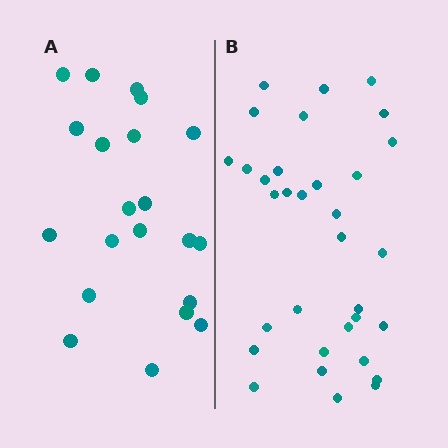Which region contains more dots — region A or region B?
Region B (the right region) has more dots.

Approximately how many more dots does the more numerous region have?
Region B has roughly 12 or so more dots than region A.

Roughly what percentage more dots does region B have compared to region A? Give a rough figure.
About 55% more.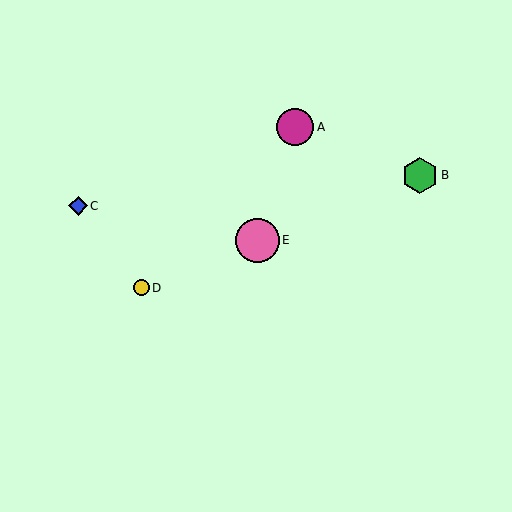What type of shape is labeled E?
Shape E is a pink circle.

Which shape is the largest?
The pink circle (labeled E) is the largest.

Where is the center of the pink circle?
The center of the pink circle is at (258, 240).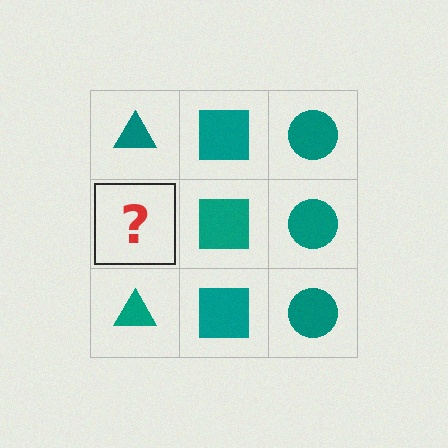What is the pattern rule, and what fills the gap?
The rule is that each column has a consistent shape. The gap should be filled with a teal triangle.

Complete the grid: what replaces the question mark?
The question mark should be replaced with a teal triangle.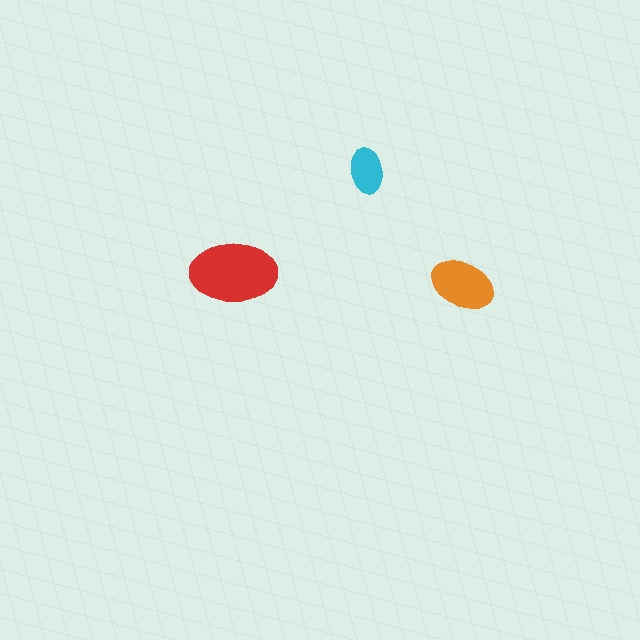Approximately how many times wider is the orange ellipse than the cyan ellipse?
About 1.5 times wider.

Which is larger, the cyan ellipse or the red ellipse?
The red one.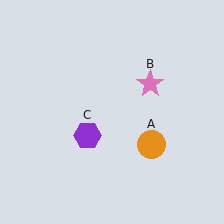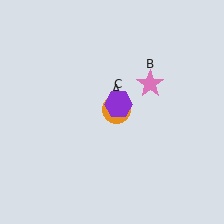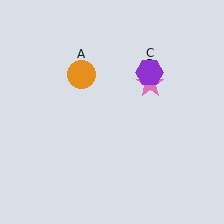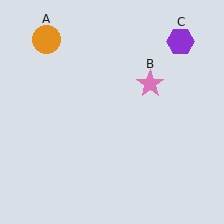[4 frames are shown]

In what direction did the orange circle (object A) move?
The orange circle (object A) moved up and to the left.